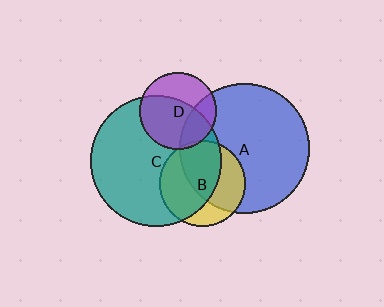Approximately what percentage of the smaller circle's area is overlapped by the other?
Approximately 60%.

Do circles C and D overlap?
Yes.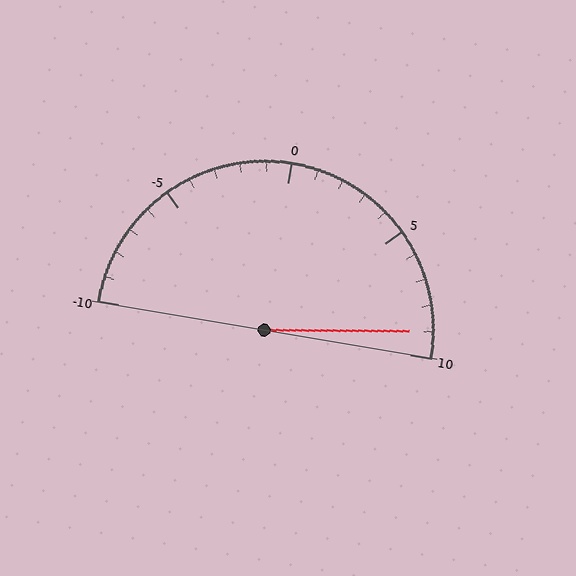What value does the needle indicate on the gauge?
The needle indicates approximately 9.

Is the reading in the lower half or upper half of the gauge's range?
The reading is in the upper half of the range (-10 to 10).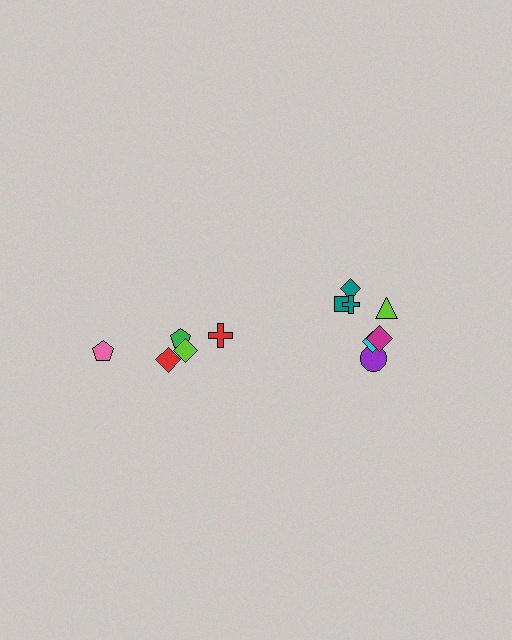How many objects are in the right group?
There are 8 objects.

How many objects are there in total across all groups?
There are 13 objects.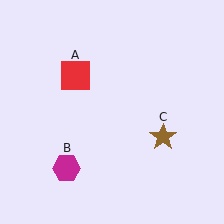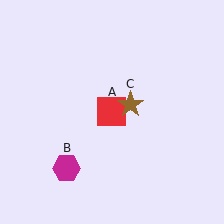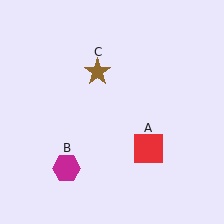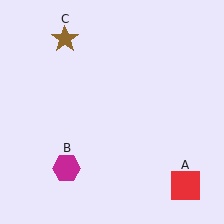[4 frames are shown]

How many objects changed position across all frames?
2 objects changed position: red square (object A), brown star (object C).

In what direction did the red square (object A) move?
The red square (object A) moved down and to the right.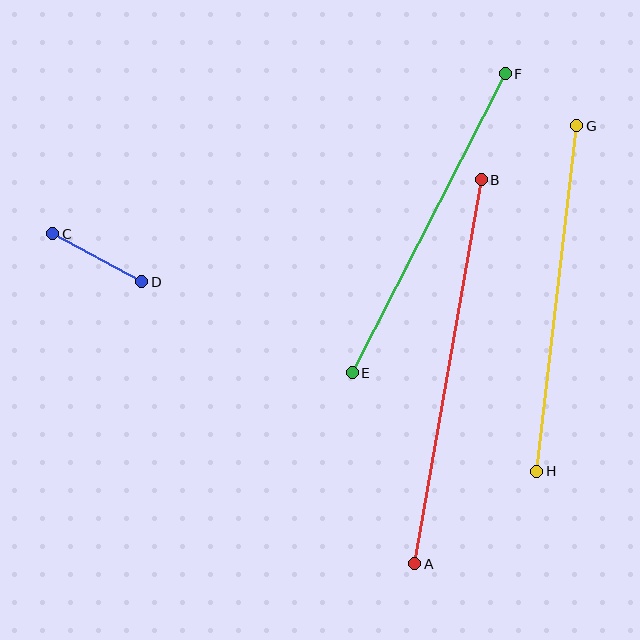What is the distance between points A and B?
The distance is approximately 389 pixels.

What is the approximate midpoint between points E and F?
The midpoint is at approximately (429, 223) pixels.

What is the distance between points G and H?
The distance is approximately 348 pixels.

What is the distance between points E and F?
The distance is approximately 336 pixels.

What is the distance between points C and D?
The distance is approximately 101 pixels.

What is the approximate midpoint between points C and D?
The midpoint is at approximately (97, 258) pixels.